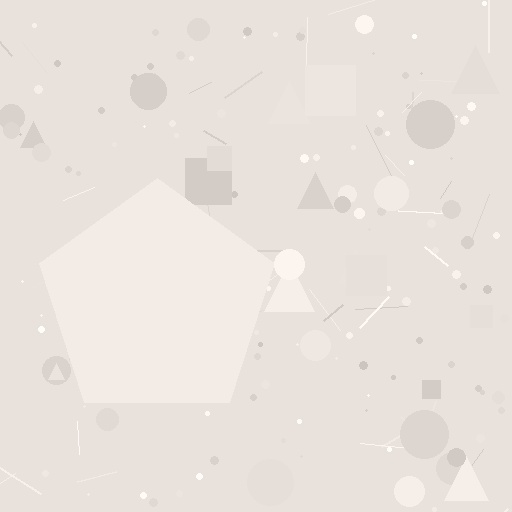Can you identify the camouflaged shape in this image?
The camouflaged shape is a pentagon.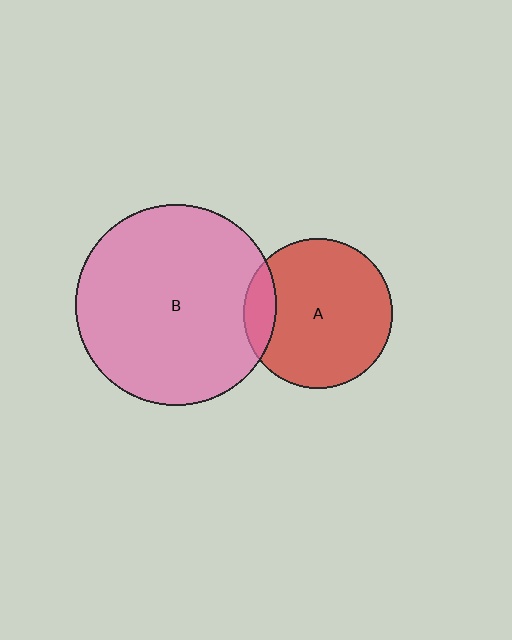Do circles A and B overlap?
Yes.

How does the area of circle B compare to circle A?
Approximately 1.8 times.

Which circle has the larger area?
Circle B (pink).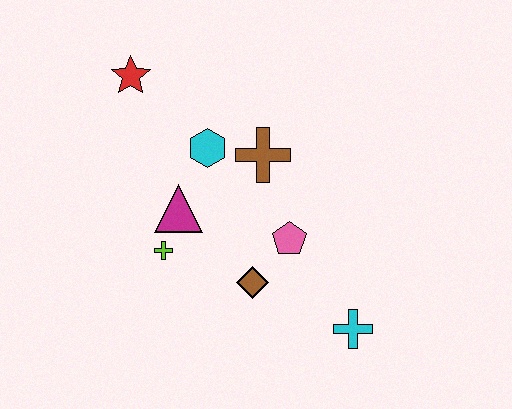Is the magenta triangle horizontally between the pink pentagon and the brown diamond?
No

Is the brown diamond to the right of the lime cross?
Yes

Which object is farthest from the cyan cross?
The red star is farthest from the cyan cross.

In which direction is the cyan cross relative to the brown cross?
The cyan cross is below the brown cross.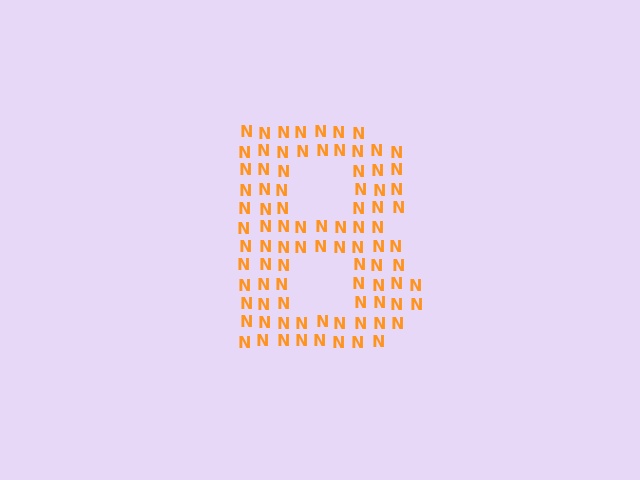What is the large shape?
The large shape is the letter B.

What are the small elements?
The small elements are letter N's.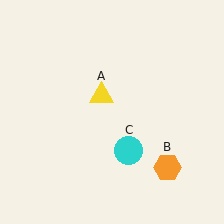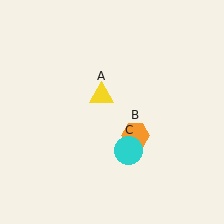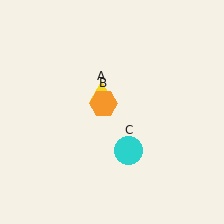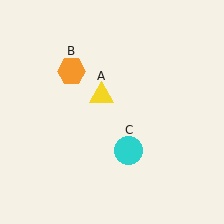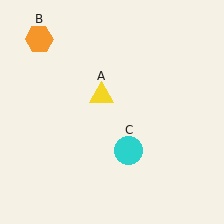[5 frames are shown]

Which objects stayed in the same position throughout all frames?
Yellow triangle (object A) and cyan circle (object C) remained stationary.